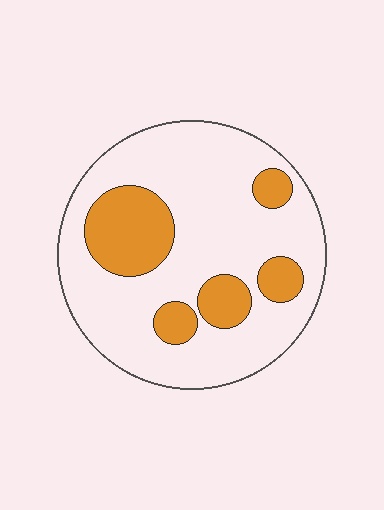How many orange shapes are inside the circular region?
5.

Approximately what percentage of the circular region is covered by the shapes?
Approximately 25%.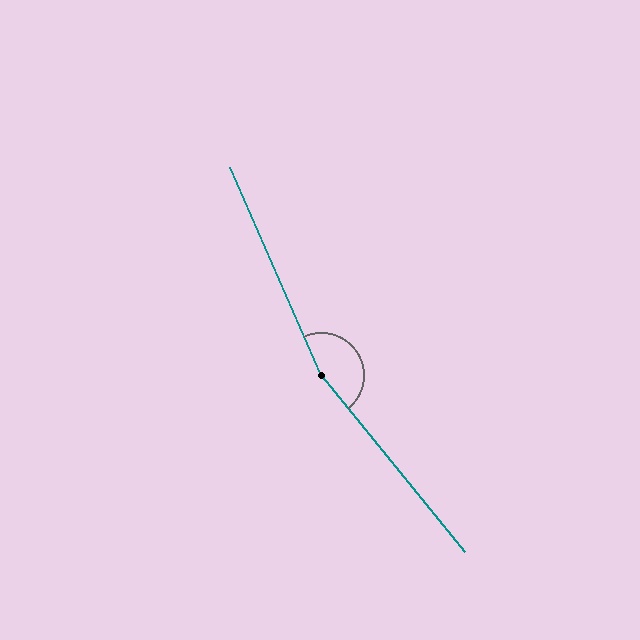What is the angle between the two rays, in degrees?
Approximately 165 degrees.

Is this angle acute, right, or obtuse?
It is obtuse.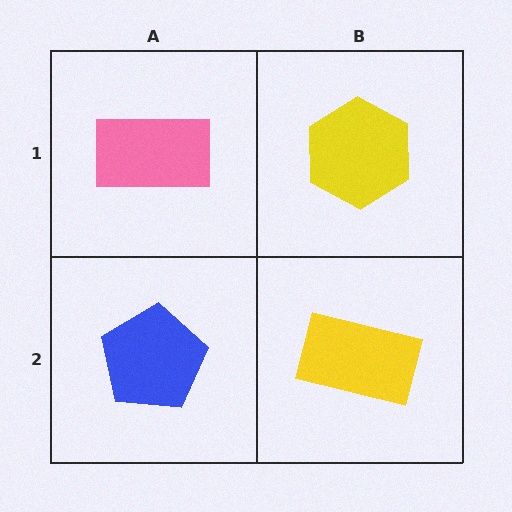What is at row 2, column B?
A yellow rectangle.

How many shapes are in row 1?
2 shapes.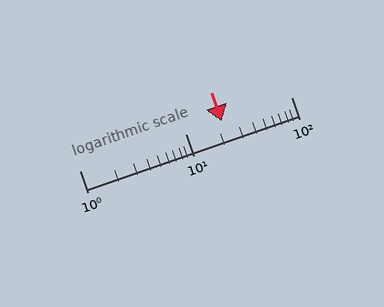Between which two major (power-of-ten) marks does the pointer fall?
The pointer is between 10 and 100.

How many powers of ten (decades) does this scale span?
The scale spans 2 decades, from 1 to 100.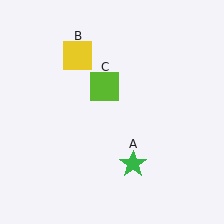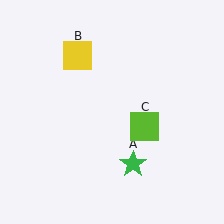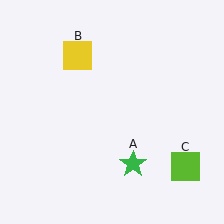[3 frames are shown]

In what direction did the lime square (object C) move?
The lime square (object C) moved down and to the right.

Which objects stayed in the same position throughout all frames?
Green star (object A) and yellow square (object B) remained stationary.